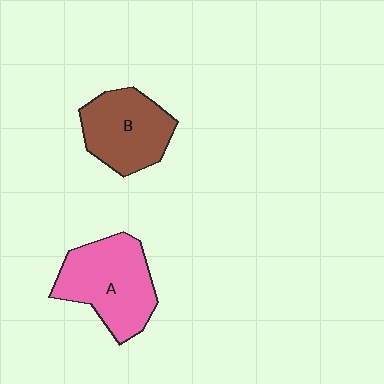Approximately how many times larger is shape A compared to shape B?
Approximately 1.2 times.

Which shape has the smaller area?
Shape B (brown).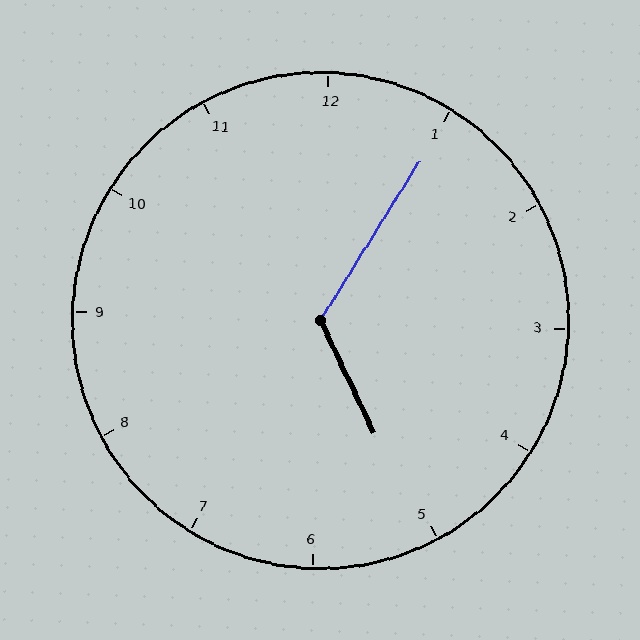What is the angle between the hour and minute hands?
Approximately 122 degrees.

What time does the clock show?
5:05.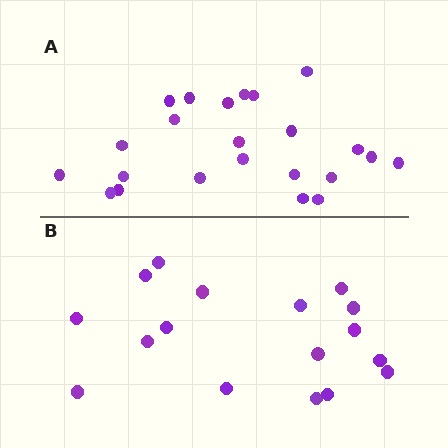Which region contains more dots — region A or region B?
Region A (the top region) has more dots.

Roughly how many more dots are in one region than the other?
Region A has about 6 more dots than region B.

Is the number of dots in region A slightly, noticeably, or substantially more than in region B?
Region A has noticeably more, but not dramatically so. The ratio is roughly 1.4 to 1.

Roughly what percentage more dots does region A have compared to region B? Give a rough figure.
About 35% more.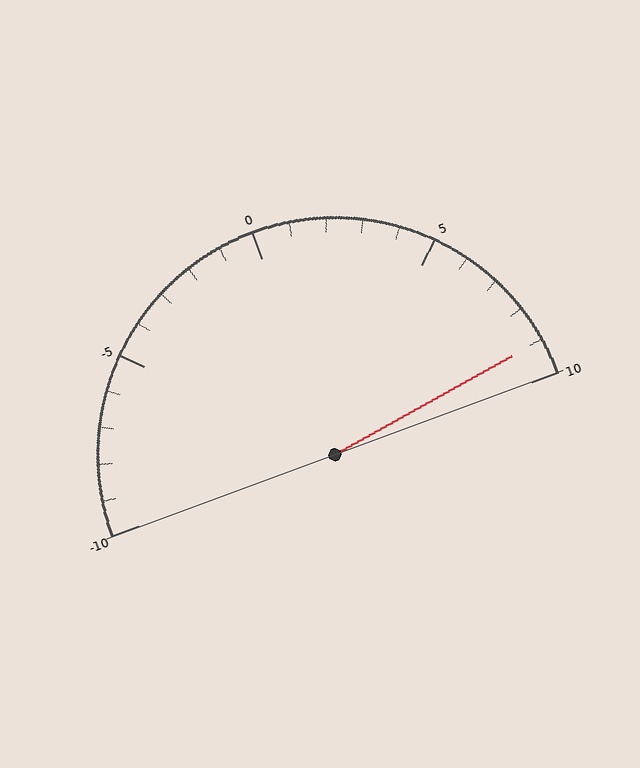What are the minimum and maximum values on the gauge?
The gauge ranges from -10 to 10.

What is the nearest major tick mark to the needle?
The nearest major tick mark is 10.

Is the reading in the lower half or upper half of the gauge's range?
The reading is in the upper half of the range (-10 to 10).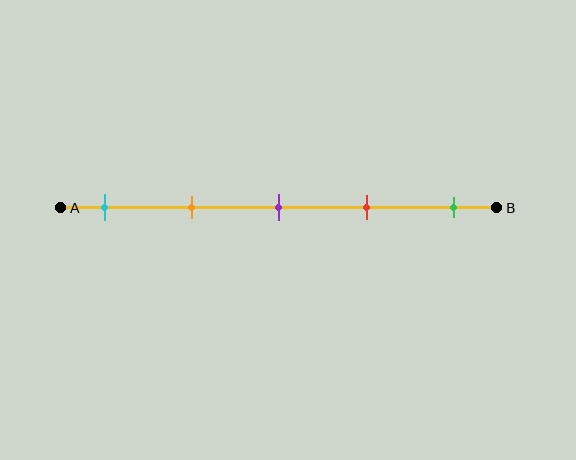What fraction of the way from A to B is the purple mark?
The purple mark is approximately 50% (0.5) of the way from A to B.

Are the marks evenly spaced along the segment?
Yes, the marks are approximately evenly spaced.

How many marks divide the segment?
There are 5 marks dividing the segment.